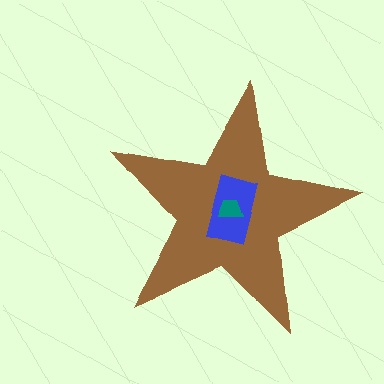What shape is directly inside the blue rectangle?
The teal trapezoid.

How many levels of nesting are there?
3.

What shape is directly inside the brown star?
The blue rectangle.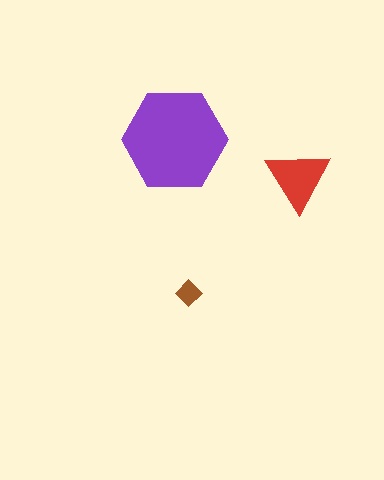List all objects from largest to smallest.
The purple hexagon, the red triangle, the brown diamond.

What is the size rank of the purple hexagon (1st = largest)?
1st.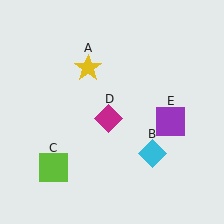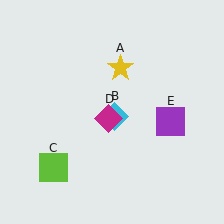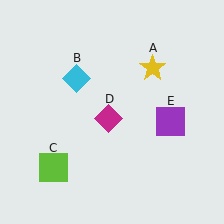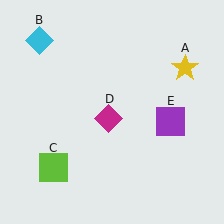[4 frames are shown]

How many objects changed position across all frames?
2 objects changed position: yellow star (object A), cyan diamond (object B).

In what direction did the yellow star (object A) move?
The yellow star (object A) moved right.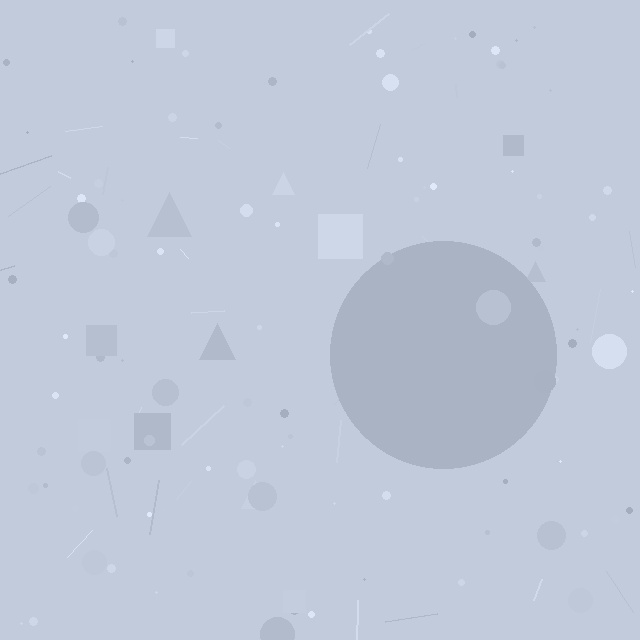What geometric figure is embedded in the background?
A circle is embedded in the background.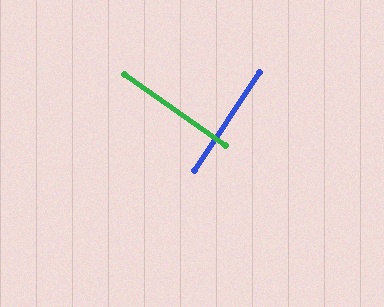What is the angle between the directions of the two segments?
Approximately 88 degrees.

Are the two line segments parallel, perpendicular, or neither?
Perpendicular — they meet at approximately 88°.